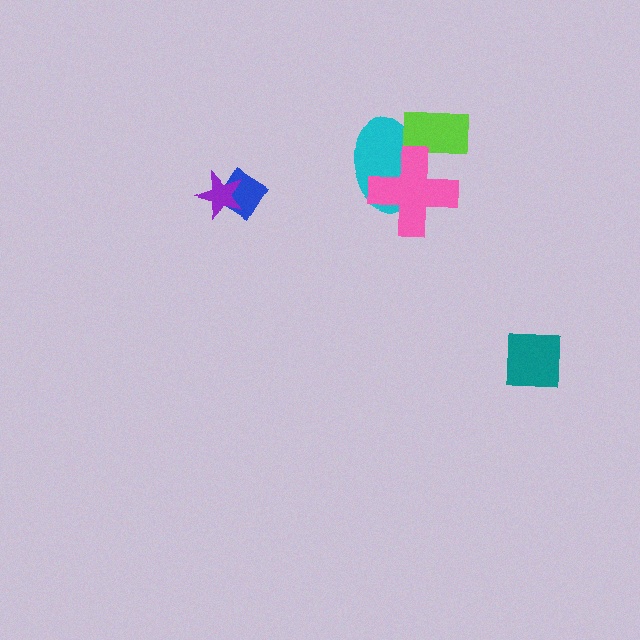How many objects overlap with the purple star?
1 object overlaps with the purple star.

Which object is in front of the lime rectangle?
The pink cross is in front of the lime rectangle.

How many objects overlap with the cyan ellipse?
2 objects overlap with the cyan ellipse.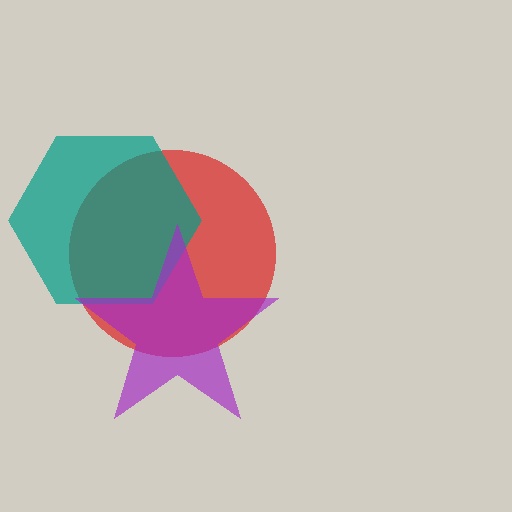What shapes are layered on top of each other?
The layered shapes are: a red circle, a teal hexagon, a purple star.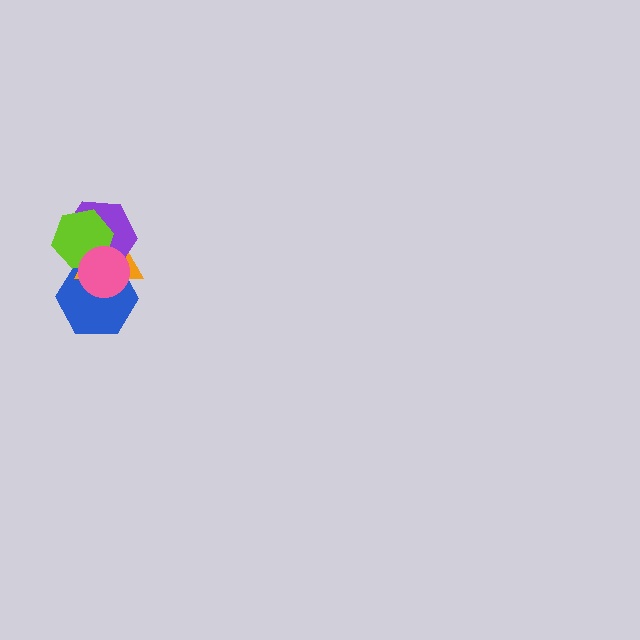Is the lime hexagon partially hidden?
Yes, it is partially covered by another shape.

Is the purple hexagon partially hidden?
Yes, it is partially covered by another shape.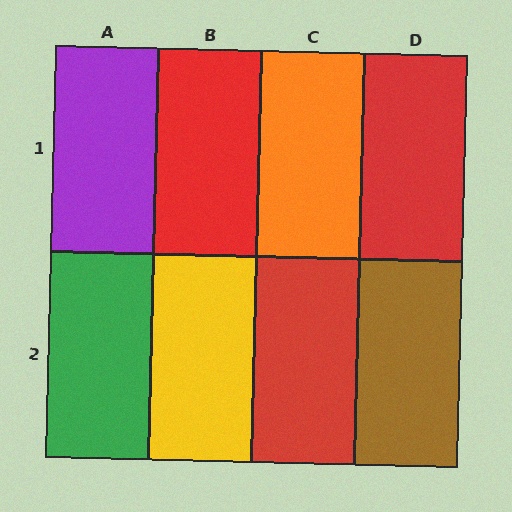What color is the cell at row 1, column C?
Orange.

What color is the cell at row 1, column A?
Purple.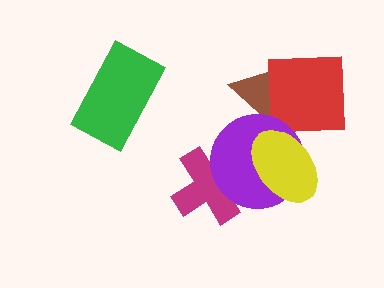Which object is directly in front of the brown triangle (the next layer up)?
The red square is directly in front of the brown triangle.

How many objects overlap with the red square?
1 object overlaps with the red square.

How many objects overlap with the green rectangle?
0 objects overlap with the green rectangle.